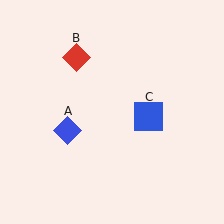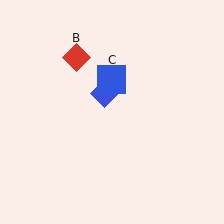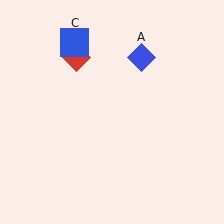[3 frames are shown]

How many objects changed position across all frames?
2 objects changed position: blue diamond (object A), blue square (object C).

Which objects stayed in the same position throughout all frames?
Red diamond (object B) remained stationary.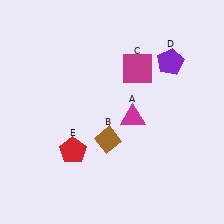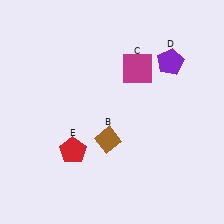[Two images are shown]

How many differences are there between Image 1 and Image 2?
There is 1 difference between the two images.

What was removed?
The magenta triangle (A) was removed in Image 2.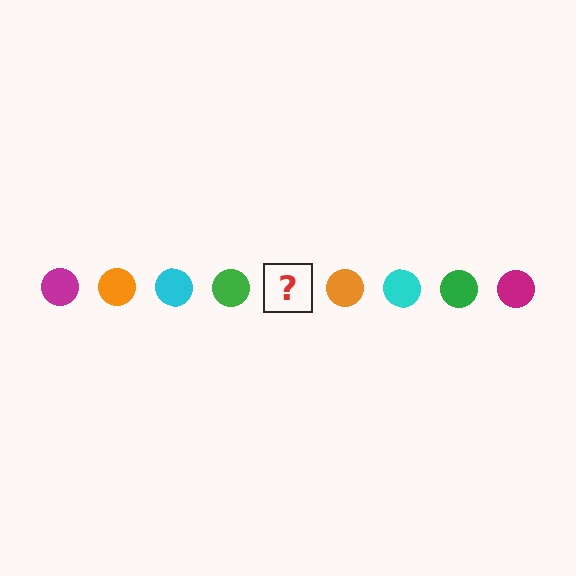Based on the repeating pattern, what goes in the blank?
The blank should be a magenta circle.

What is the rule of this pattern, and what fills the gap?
The rule is that the pattern cycles through magenta, orange, cyan, green circles. The gap should be filled with a magenta circle.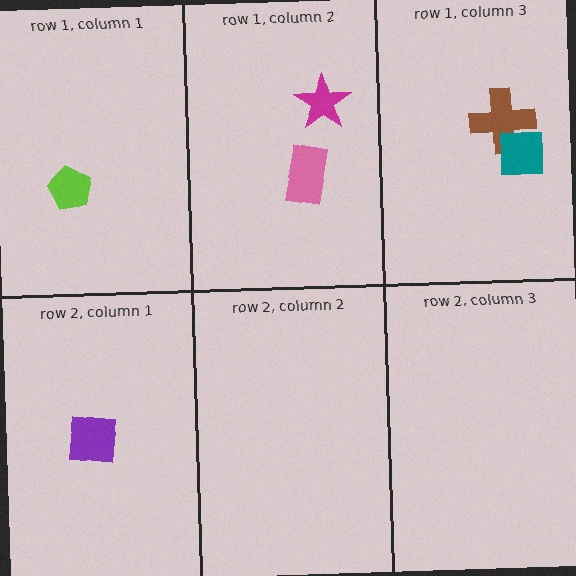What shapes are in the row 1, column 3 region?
The brown cross, the teal square.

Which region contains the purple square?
The row 2, column 1 region.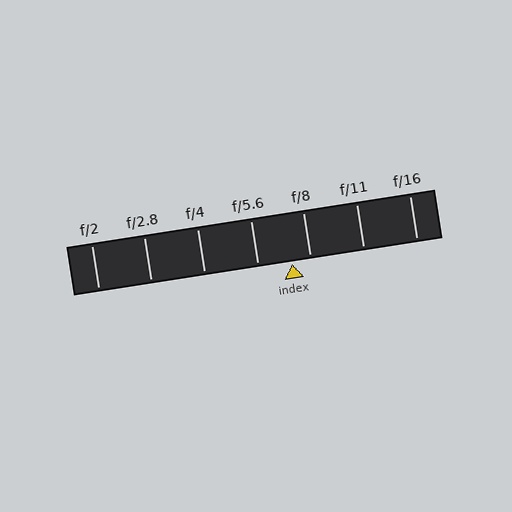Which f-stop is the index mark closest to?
The index mark is closest to f/8.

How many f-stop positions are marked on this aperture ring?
There are 7 f-stop positions marked.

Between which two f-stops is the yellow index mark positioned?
The index mark is between f/5.6 and f/8.